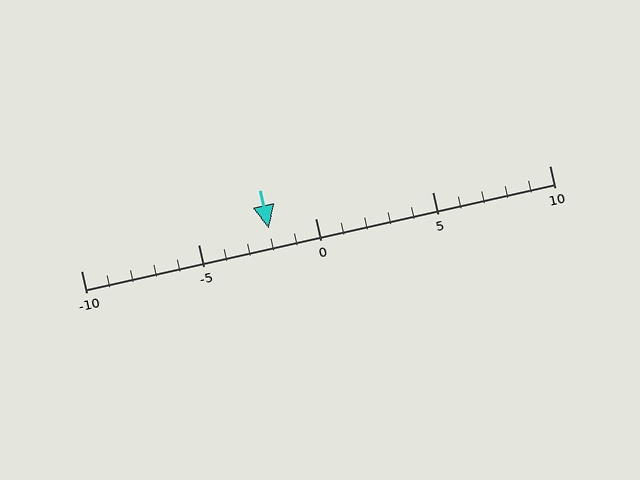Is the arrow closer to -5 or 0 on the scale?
The arrow is closer to 0.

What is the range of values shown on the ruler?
The ruler shows values from -10 to 10.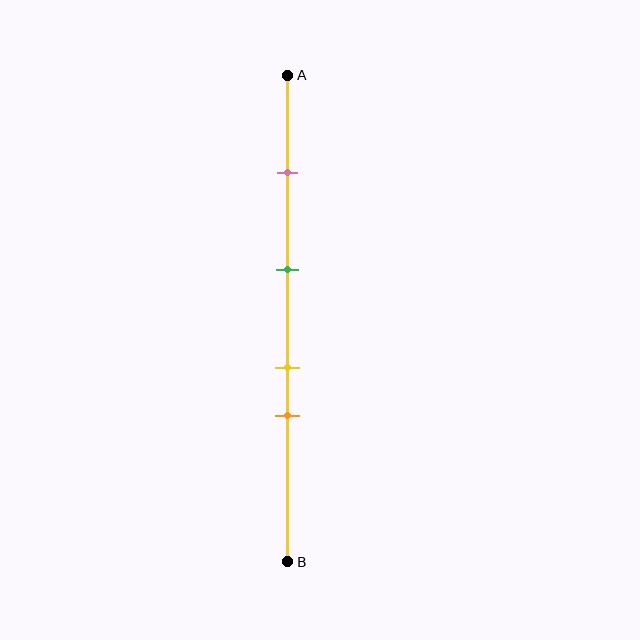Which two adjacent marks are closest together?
The yellow and orange marks are the closest adjacent pair.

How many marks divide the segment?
There are 4 marks dividing the segment.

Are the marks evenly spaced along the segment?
No, the marks are not evenly spaced.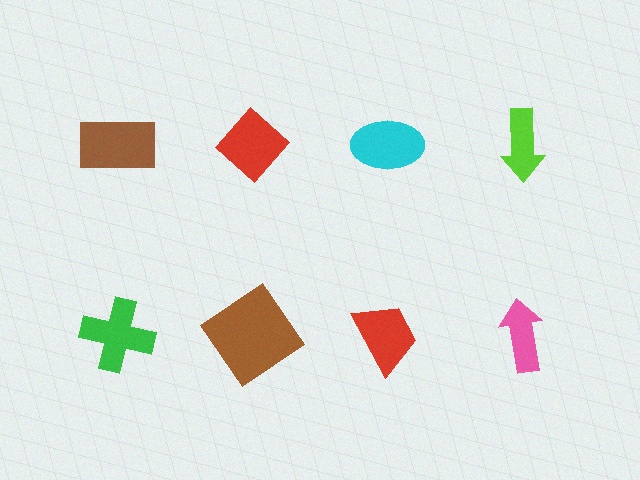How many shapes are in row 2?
4 shapes.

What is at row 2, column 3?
A red trapezoid.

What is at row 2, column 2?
A brown diamond.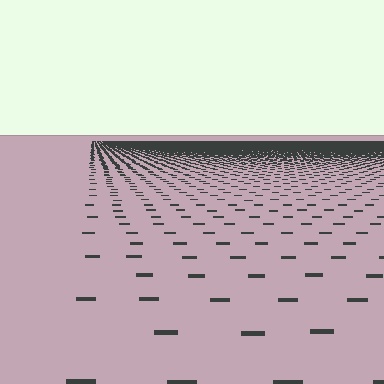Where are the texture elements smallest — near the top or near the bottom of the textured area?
Near the top.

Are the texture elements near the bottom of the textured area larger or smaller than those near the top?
Larger. Near the bottom, elements are closer to the viewer and appear at a bigger on-screen size.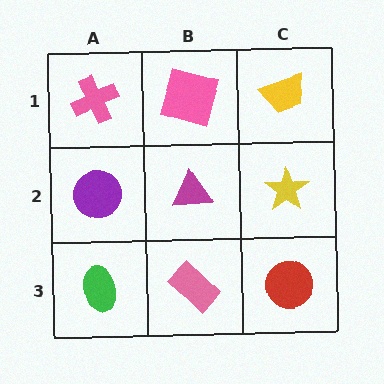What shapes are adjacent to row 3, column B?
A magenta triangle (row 2, column B), a green ellipse (row 3, column A), a red circle (row 3, column C).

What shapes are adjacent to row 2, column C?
A yellow trapezoid (row 1, column C), a red circle (row 3, column C), a magenta triangle (row 2, column B).